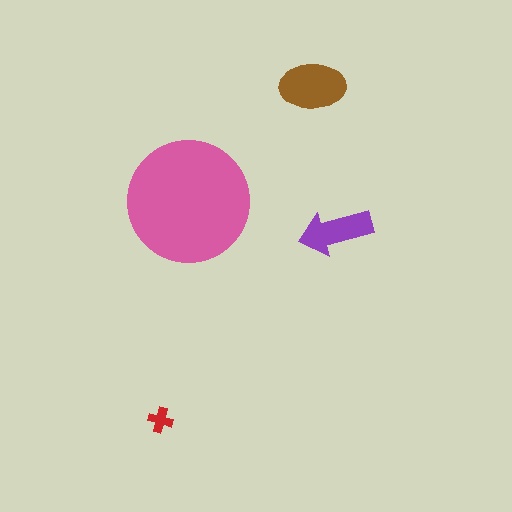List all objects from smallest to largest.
The red cross, the purple arrow, the brown ellipse, the pink circle.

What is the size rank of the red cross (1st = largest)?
4th.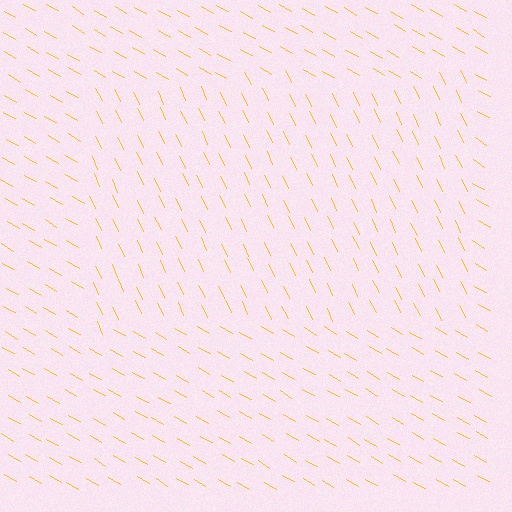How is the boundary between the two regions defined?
The boundary is defined purely by a change in line orientation (approximately 34 degrees difference). All lines are the same color and thickness.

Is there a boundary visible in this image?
Yes, there is a texture boundary formed by a change in line orientation.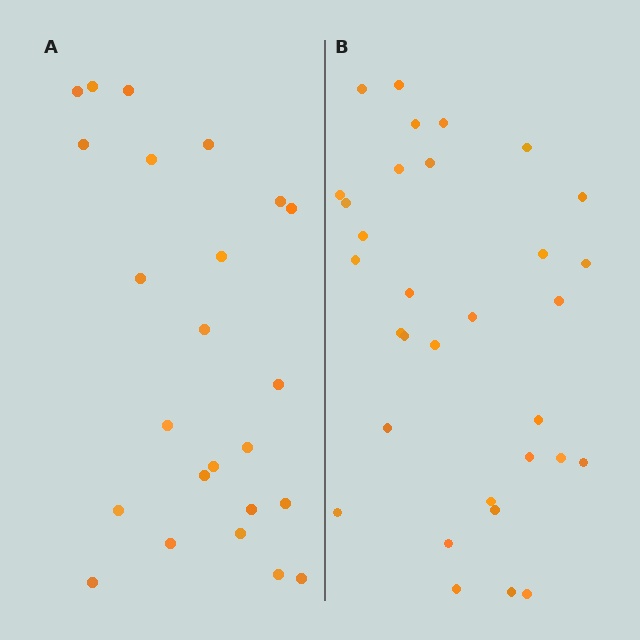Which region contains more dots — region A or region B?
Region B (the right region) has more dots.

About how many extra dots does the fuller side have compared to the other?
Region B has roughly 8 or so more dots than region A.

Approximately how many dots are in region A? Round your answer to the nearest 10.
About 20 dots. (The exact count is 24, which rounds to 20.)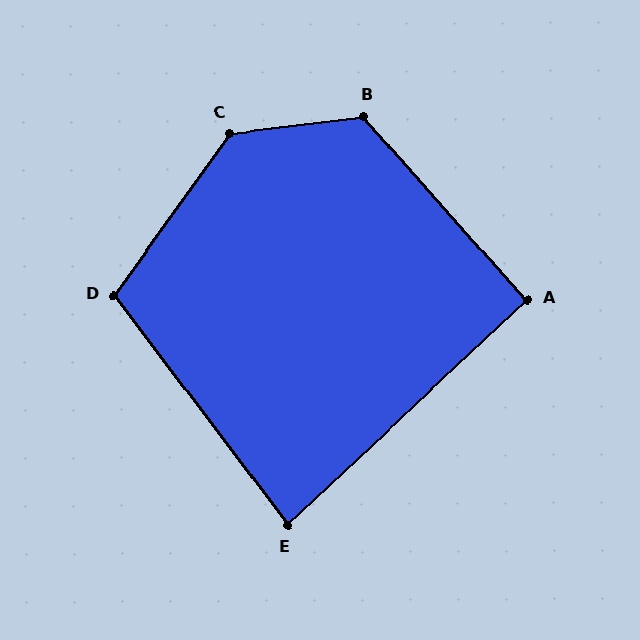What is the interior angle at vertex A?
Approximately 91 degrees (approximately right).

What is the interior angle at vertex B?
Approximately 125 degrees (obtuse).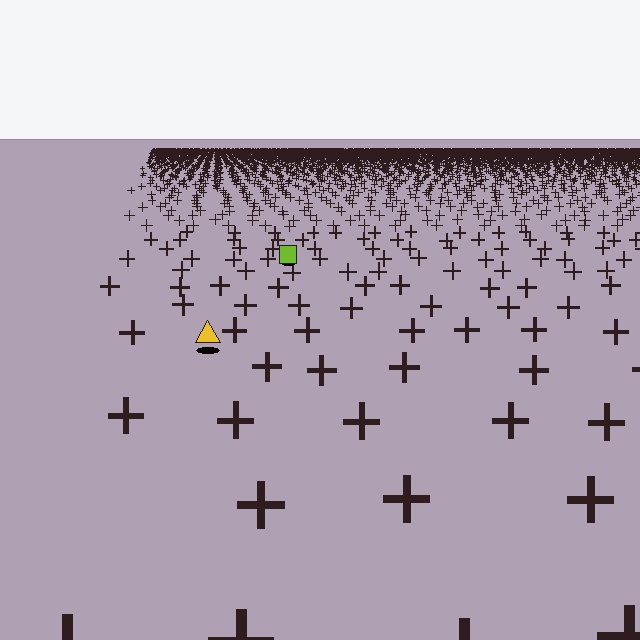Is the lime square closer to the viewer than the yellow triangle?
No. The yellow triangle is closer — you can tell from the texture gradient: the ground texture is coarser near it.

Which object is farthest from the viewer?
The lime square is farthest from the viewer. It appears smaller and the ground texture around it is denser.